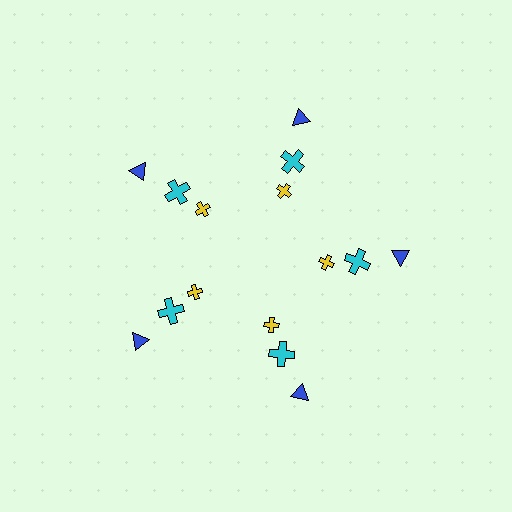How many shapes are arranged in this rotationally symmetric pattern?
There are 15 shapes, arranged in 5 groups of 3.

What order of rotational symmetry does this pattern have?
This pattern has 5-fold rotational symmetry.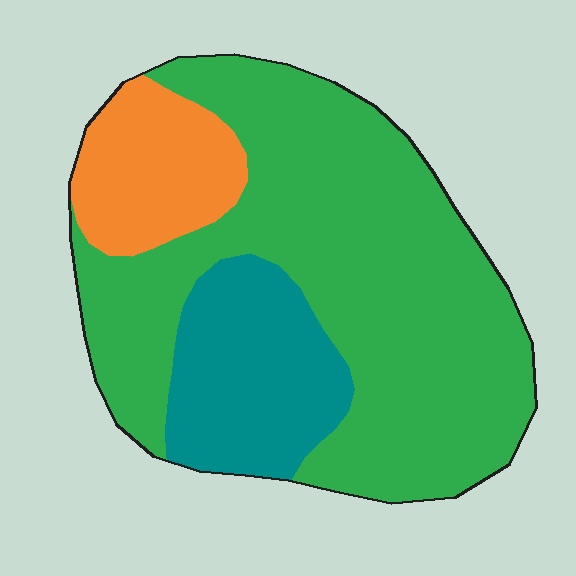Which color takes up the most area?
Green, at roughly 65%.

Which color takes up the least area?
Orange, at roughly 15%.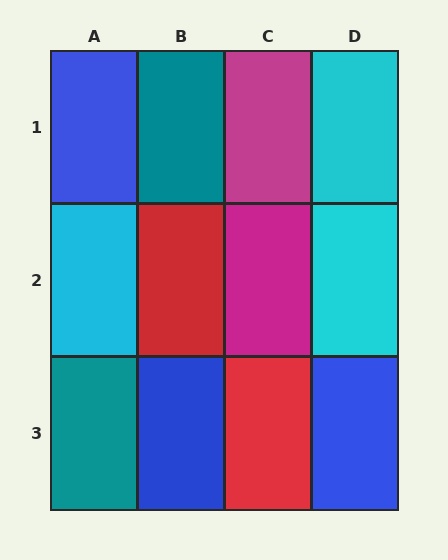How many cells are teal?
2 cells are teal.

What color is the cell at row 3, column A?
Teal.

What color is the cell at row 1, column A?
Blue.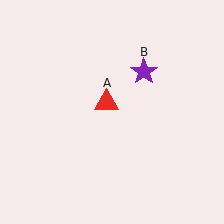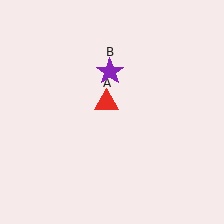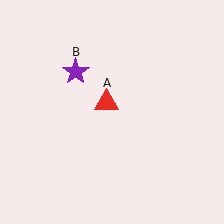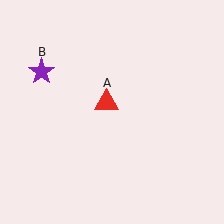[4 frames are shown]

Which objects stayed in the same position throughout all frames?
Red triangle (object A) remained stationary.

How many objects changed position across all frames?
1 object changed position: purple star (object B).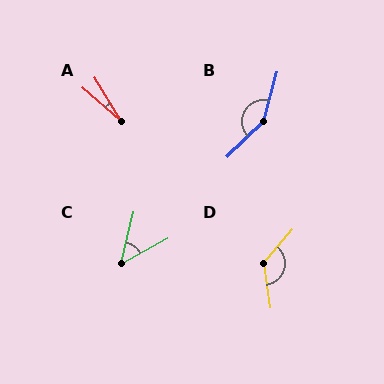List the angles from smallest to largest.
A (18°), C (47°), D (130°), B (150°).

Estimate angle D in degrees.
Approximately 130 degrees.